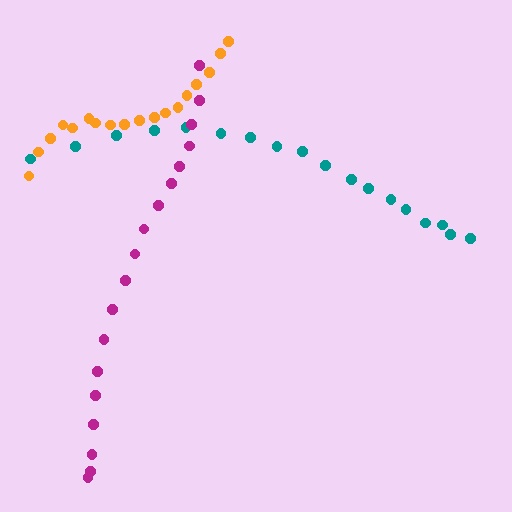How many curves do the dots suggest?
There are 3 distinct paths.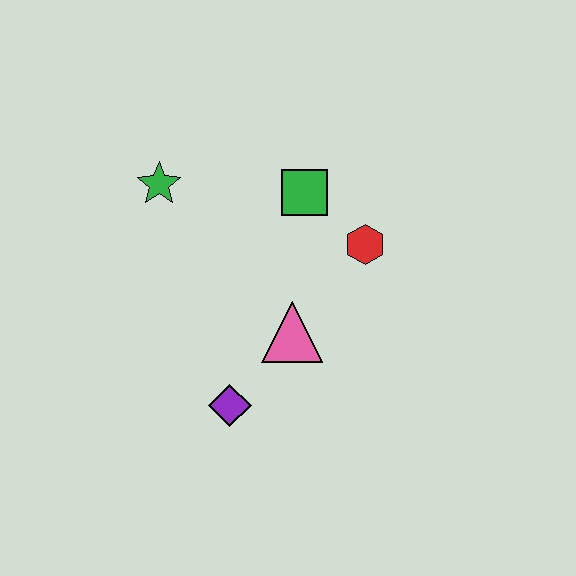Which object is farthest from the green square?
The purple diamond is farthest from the green square.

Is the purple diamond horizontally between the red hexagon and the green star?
Yes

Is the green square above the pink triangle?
Yes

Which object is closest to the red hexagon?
The green square is closest to the red hexagon.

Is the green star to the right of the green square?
No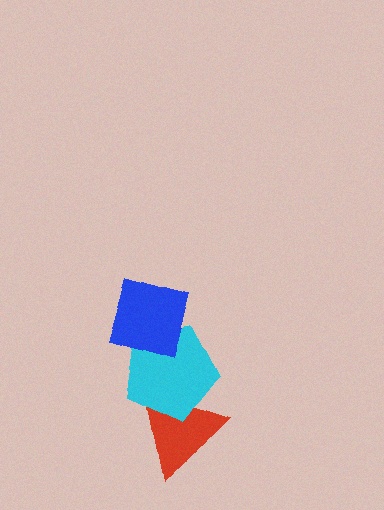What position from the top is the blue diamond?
The blue diamond is 1st from the top.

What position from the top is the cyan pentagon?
The cyan pentagon is 2nd from the top.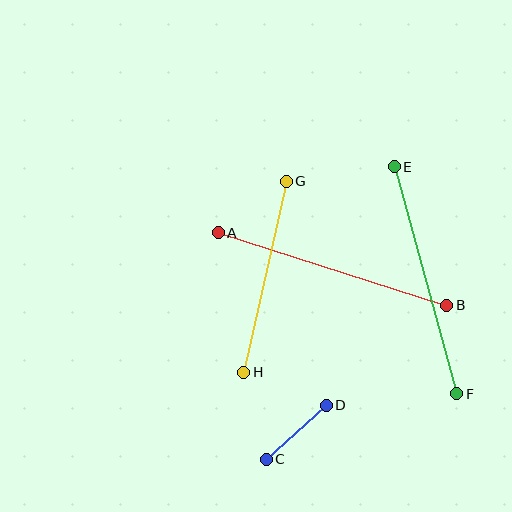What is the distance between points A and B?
The distance is approximately 240 pixels.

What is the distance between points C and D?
The distance is approximately 81 pixels.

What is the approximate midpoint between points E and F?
The midpoint is at approximately (425, 280) pixels.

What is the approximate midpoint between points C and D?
The midpoint is at approximately (296, 432) pixels.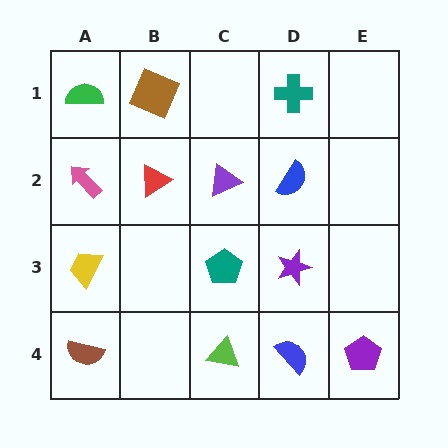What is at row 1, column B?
A brown square.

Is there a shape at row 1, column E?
No, that cell is empty.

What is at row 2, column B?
A red triangle.